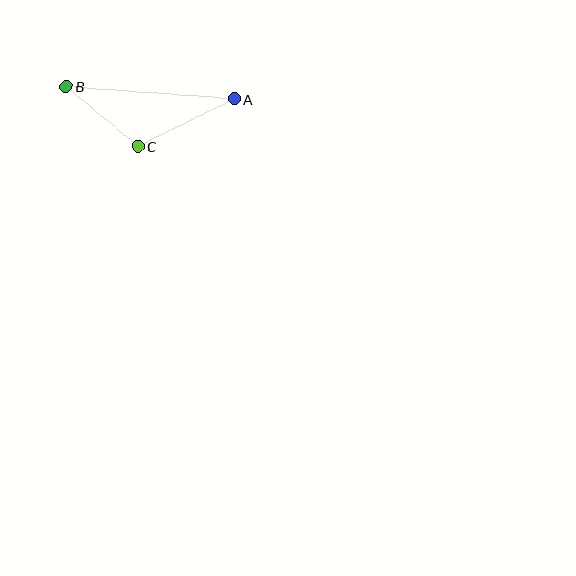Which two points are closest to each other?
Points B and C are closest to each other.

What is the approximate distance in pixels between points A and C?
The distance between A and C is approximately 107 pixels.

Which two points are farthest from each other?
Points A and B are farthest from each other.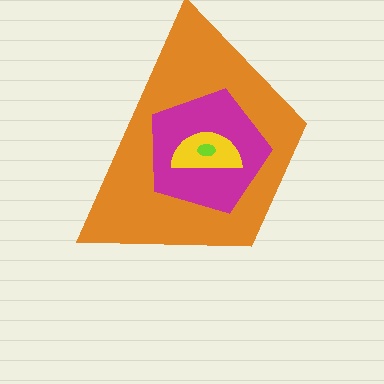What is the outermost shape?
The orange trapezoid.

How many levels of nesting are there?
4.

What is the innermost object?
The lime ellipse.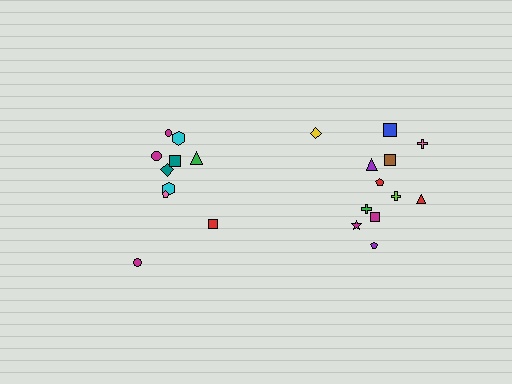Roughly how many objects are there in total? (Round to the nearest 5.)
Roughly 20 objects in total.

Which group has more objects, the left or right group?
The right group.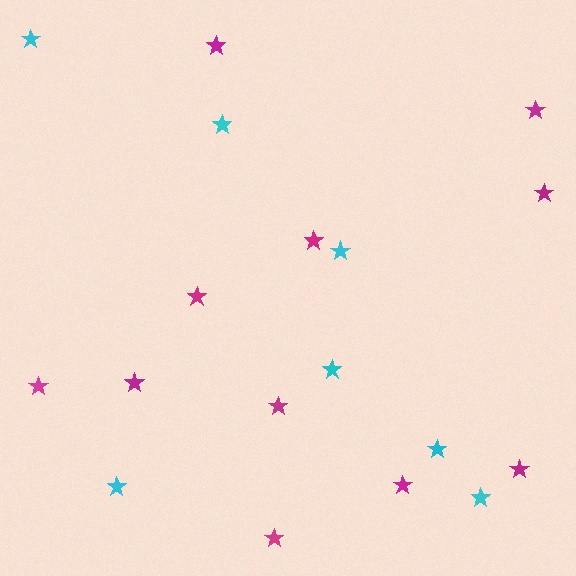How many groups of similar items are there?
There are 2 groups: one group of magenta stars (11) and one group of cyan stars (7).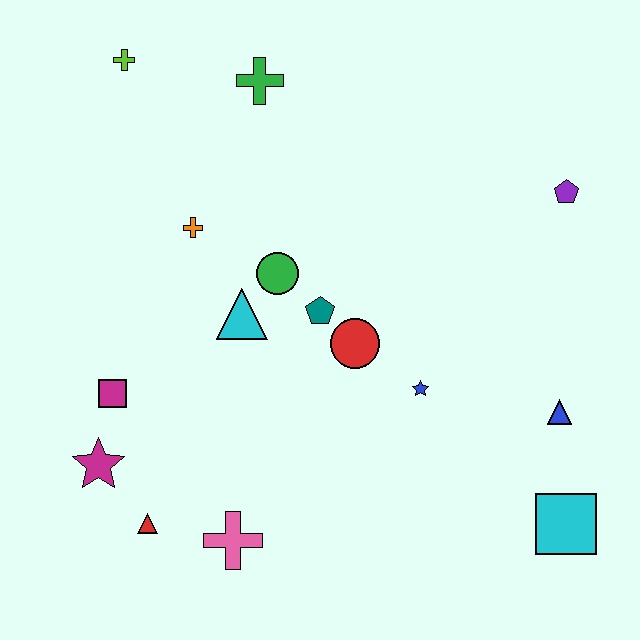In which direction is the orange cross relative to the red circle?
The orange cross is to the left of the red circle.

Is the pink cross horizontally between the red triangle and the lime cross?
No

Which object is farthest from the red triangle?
The purple pentagon is farthest from the red triangle.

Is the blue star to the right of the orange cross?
Yes